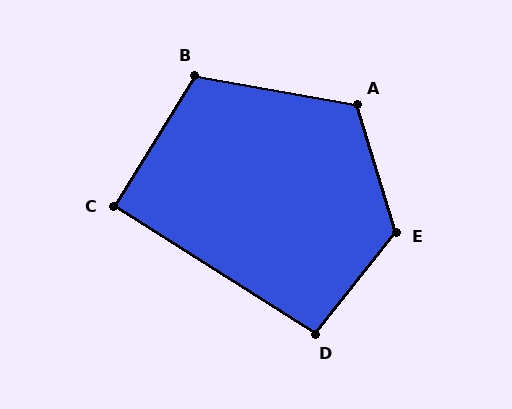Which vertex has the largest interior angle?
E, at approximately 125 degrees.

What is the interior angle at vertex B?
Approximately 112 degrees (obtuse).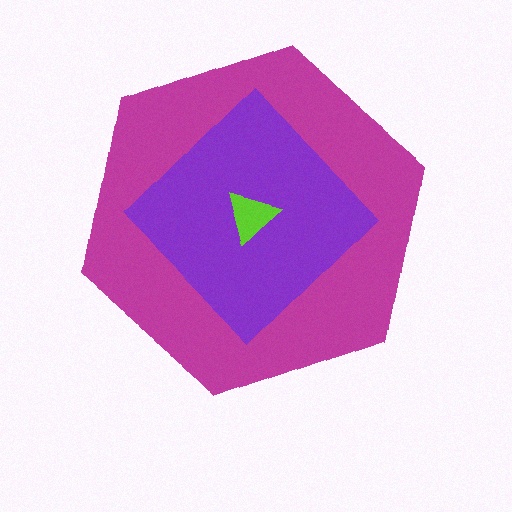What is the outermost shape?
The magenta hexagon.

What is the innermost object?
The lime triangle.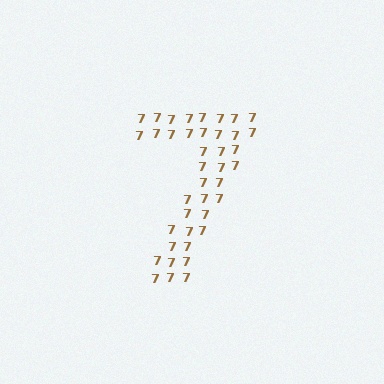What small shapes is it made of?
It is made of small digit 7's.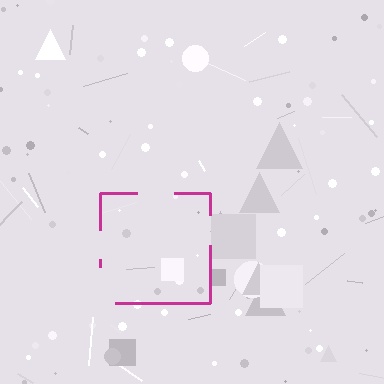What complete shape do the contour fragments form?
The contour fragments form a square.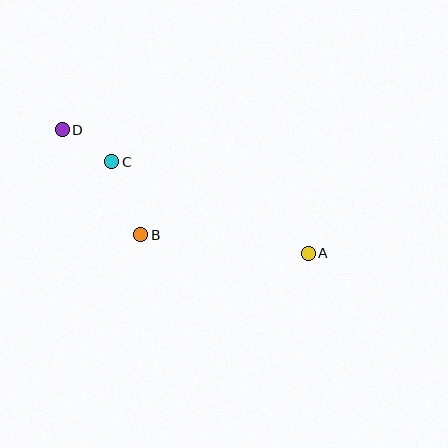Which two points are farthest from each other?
Points A and D are farthest from each other.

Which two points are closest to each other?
Points C and D are closest to each other.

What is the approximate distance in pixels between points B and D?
The distance between B and D is approximately 131 pixels.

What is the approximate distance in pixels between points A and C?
The distance between A and C is approximately 217 pixels.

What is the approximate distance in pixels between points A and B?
The distance between A and B is approximately 169 pixels.